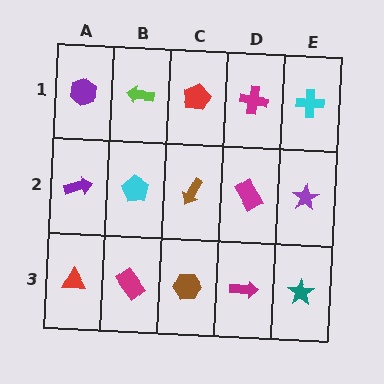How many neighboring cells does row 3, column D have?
3.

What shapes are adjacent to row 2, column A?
A purple hexagon (row 1, column A), a red triangle (row 3, column A), a cyan pentagon (row 2, column B).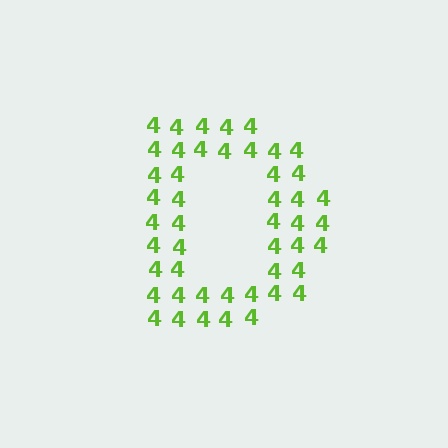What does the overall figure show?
The overall figure shows the letter D.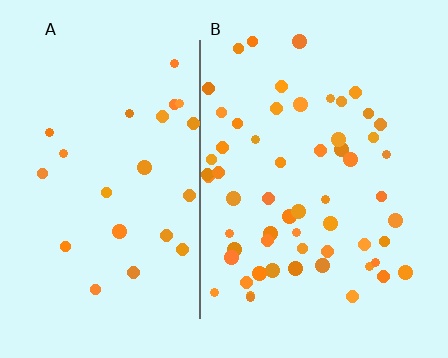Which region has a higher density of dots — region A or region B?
B (the right).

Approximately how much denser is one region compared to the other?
Approximately 2.5× — region B over region A.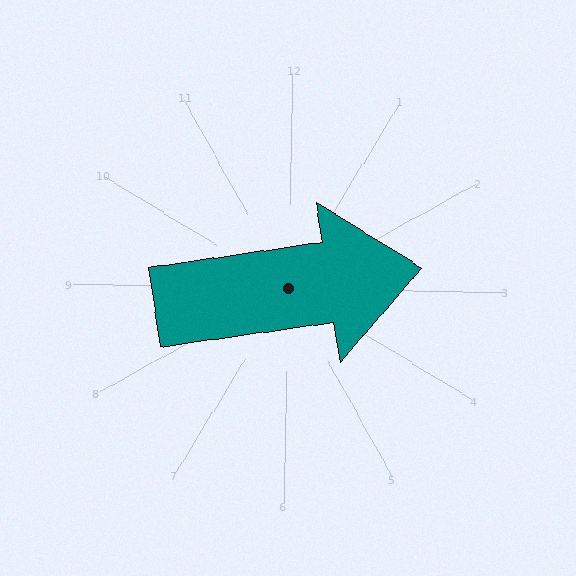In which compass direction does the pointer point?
East.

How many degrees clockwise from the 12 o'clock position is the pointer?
Approximately 81 degrees.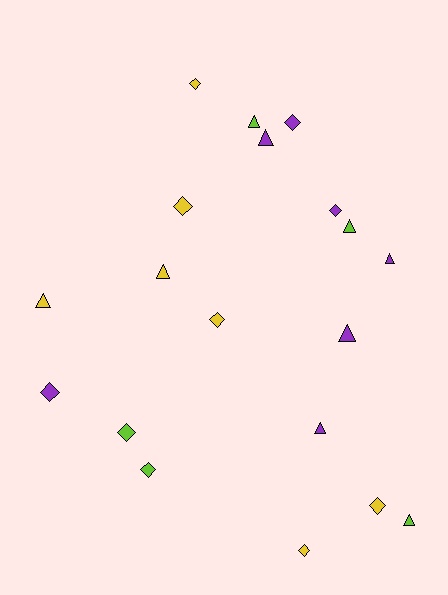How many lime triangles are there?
There are 3 lime triangles.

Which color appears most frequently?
Purple, with 7 objects.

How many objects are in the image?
There are 19 objects.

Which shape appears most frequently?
Diamond, with 10 objects.